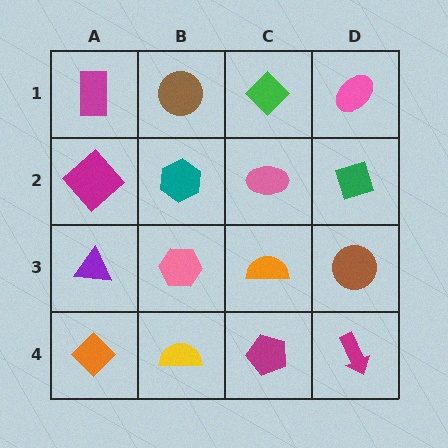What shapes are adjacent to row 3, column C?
A pink ellipse (row 2, column C), a magenta pentagon (row 4, column C), a pink hexagon (row 3, column B), a brown circle (row 3, column D).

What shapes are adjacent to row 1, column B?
A teal hexagon (row 2, column B), a magenta rectangle (row 1, column A), a green diamond (row 1, column C).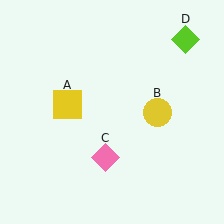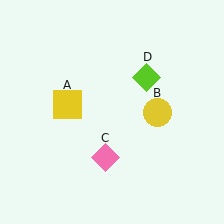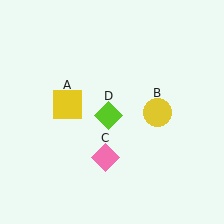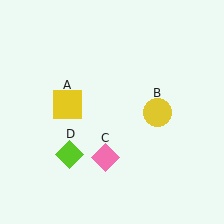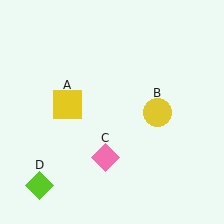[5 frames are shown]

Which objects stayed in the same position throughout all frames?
Yellow square (object A) and yellow circle (object B) and pink diamond (object C) remained stationary.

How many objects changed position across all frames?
1 object changed position: lime diamond (object D).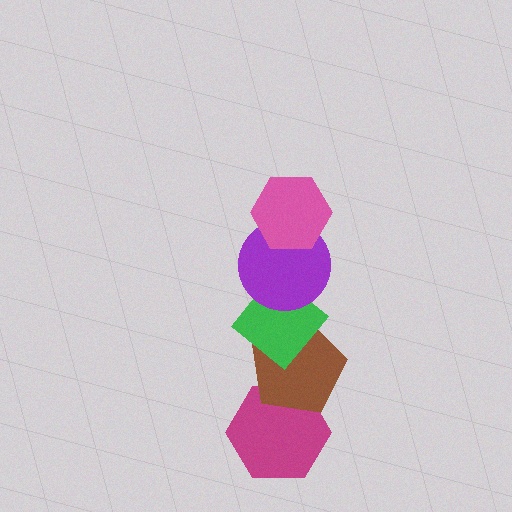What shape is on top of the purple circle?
The pink hexagon is on top of the purple circle.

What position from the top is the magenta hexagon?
The magenta hexagon is 5th from the top.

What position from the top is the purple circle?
The purple circle is 2nd from the top.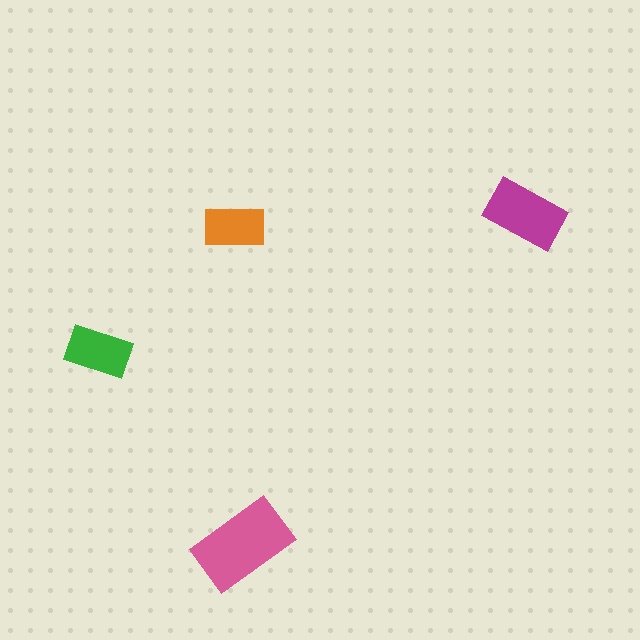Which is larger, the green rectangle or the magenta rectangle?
The magenta one.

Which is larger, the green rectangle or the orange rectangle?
The green one.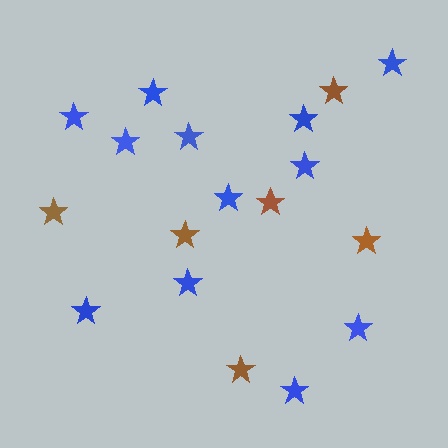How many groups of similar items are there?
There are 2 groups: one group of blue stars (12) and one group of brown stars (6).